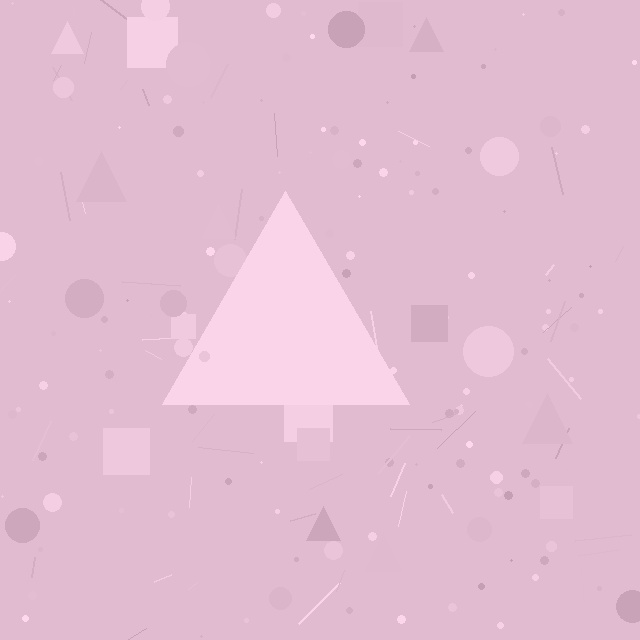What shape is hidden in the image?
A triangle is hidden in the image.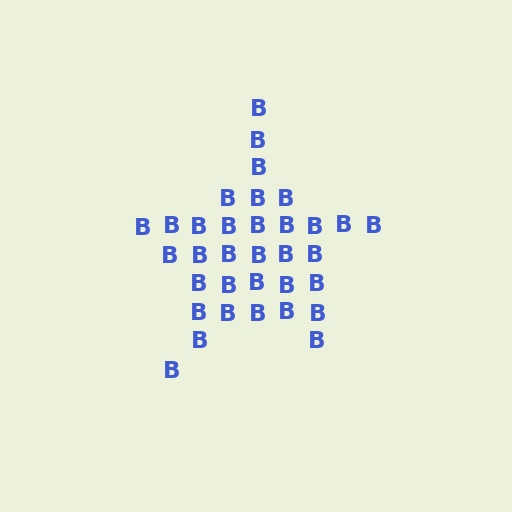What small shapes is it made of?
It is made of small letter B's.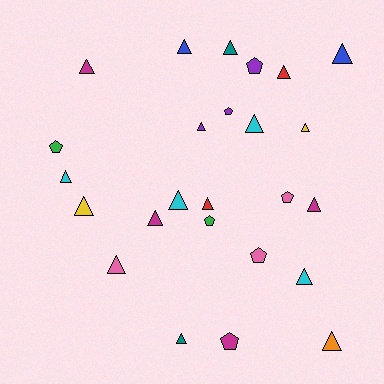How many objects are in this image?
There are 25 objects.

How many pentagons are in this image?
There are 7 pentagons.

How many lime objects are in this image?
There are no lime objects.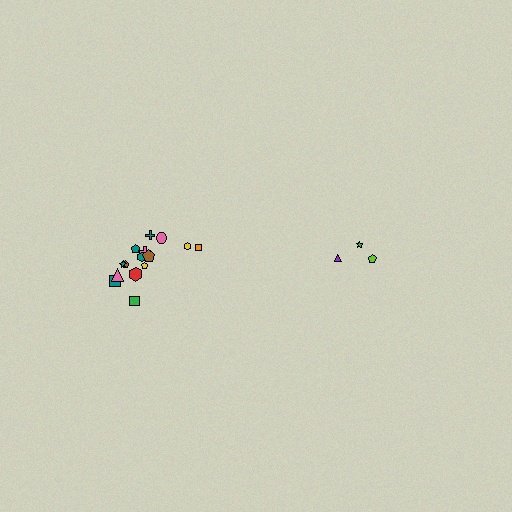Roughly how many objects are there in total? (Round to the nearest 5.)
Roughly 20 objects in total.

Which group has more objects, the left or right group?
The left group.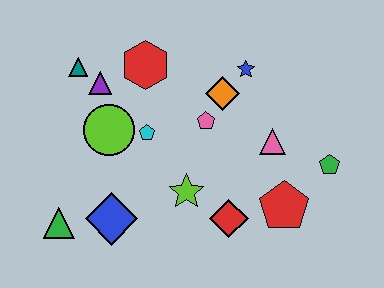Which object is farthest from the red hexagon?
The green pentagon is farthest from the red hexagon.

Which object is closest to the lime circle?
The cyan pentagon is closest to the lime circle.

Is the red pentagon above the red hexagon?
No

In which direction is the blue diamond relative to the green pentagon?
The blue diamond is to the left of the green pentagon.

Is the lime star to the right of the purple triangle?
Yes